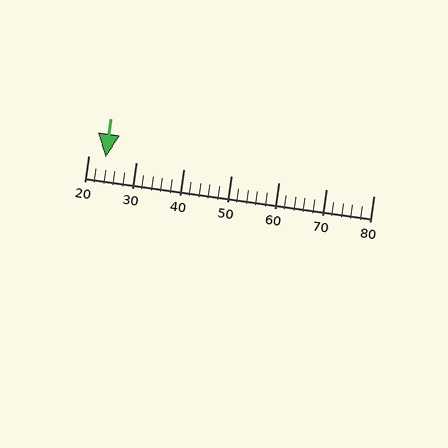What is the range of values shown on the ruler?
The ruler shows values from 20 to 80.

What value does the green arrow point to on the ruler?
The green arrow points to approximately 24.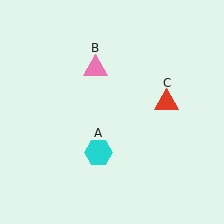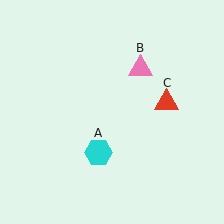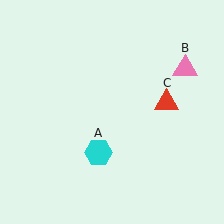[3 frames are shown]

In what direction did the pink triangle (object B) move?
The pink triangle (object B) moved right.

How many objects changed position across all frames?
1 object changed position: pink triangle (object B).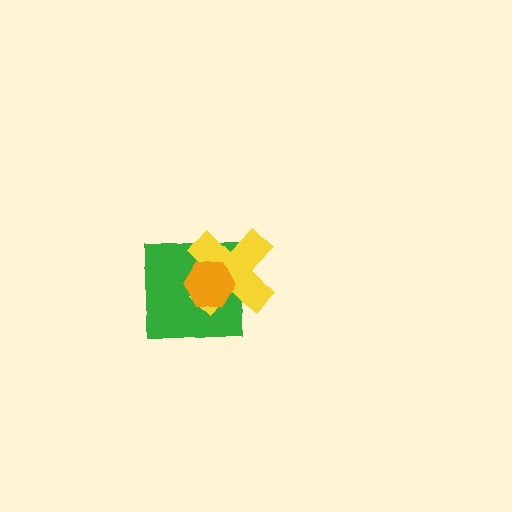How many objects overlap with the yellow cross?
2 objects overlap with the yellow cross.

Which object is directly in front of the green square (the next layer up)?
The yellow cross is directly in front of the green square.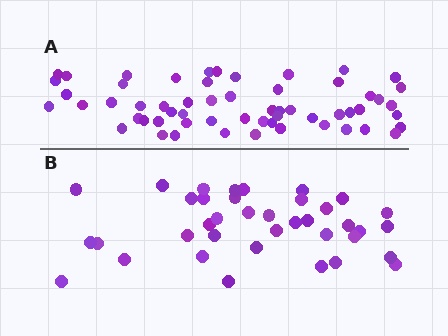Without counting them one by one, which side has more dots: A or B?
Region A (the top region) has more dots.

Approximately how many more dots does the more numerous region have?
Region A has approximately 20 more dots than region B.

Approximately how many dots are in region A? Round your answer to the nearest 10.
About 60 dots. (The exact count is 58, which rounds to 60.)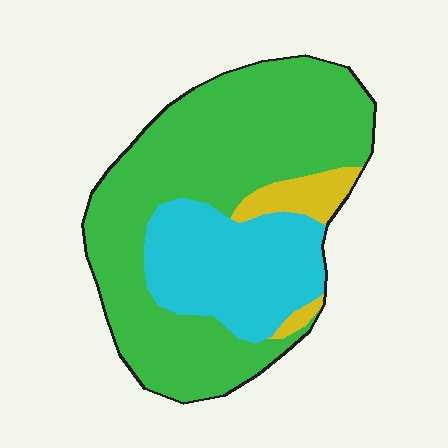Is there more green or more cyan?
Green.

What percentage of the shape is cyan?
Cyan takes up about one quarter (1/4) of the shape.